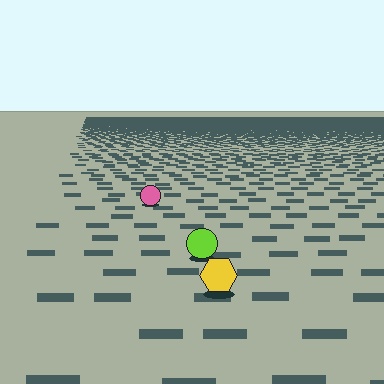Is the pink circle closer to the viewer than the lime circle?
No. The lime circle is closer — you can tell from the texture gradient: the ground texture is coarser near it.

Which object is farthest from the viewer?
The pink circle is farthest from the viewer. It appears smaller and the ground texture around it is denser.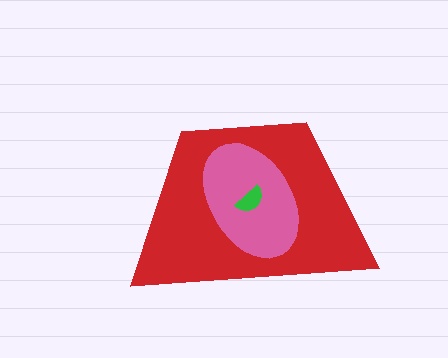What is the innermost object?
The green semicircle.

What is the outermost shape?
The red trapezoid.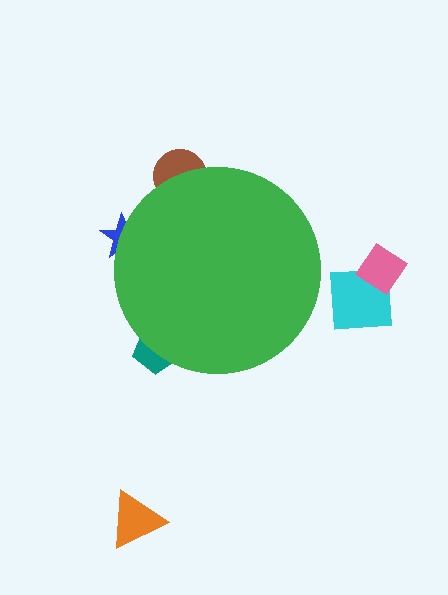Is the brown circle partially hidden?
Yes, the brown circle is partially hidden behind the green circle.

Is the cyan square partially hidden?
No, the cyan square is fully visible.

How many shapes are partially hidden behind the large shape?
3 shapes are partially hidden.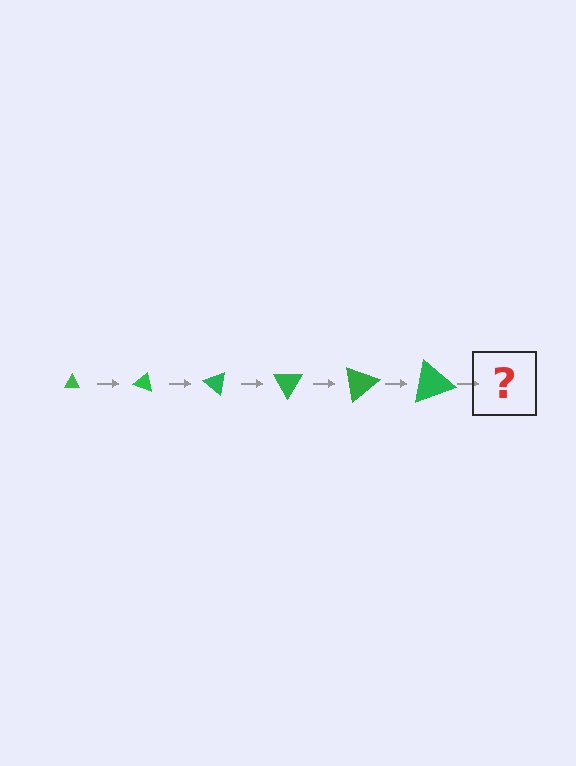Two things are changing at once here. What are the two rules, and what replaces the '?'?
The two rules are that the triangle grows larger each step and it rotates 20 degrees each step. The '?' should be a triangle, larger than the previous one and rotated 120 degrees from the start.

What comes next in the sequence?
The next element should be a triangle, larger than the previous one and rotated 120 degrees from the start.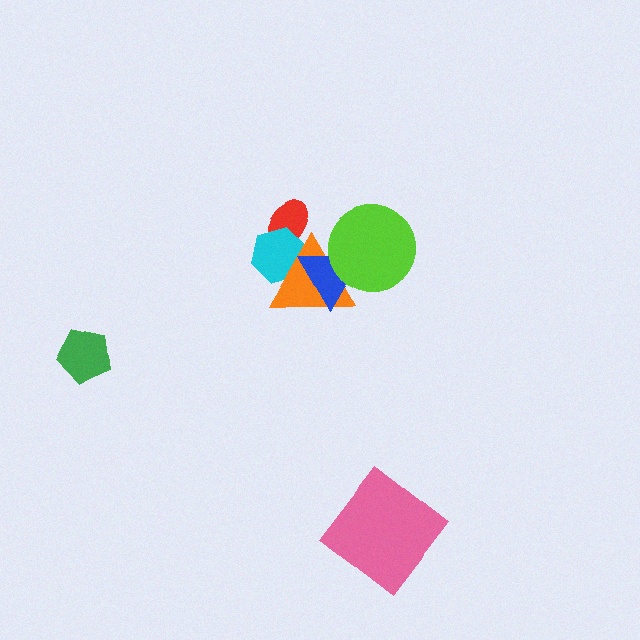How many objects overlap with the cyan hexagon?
3 objects overlap with the cyan hexagon.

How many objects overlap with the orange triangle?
4 objects overlap with the orange triangle.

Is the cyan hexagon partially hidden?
Yes, it is partially covered by another shape.